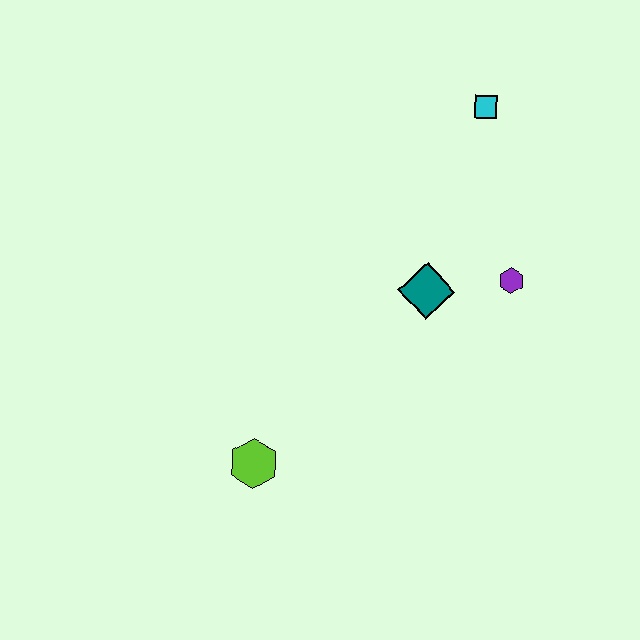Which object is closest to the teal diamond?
The purple hexagon is closest to the teal diamond.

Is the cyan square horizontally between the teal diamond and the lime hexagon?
No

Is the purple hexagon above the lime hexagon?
Yes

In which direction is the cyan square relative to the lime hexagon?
The cyan square is above the lime hexagon.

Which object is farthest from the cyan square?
The lime hexagon is farthest from the cyan square.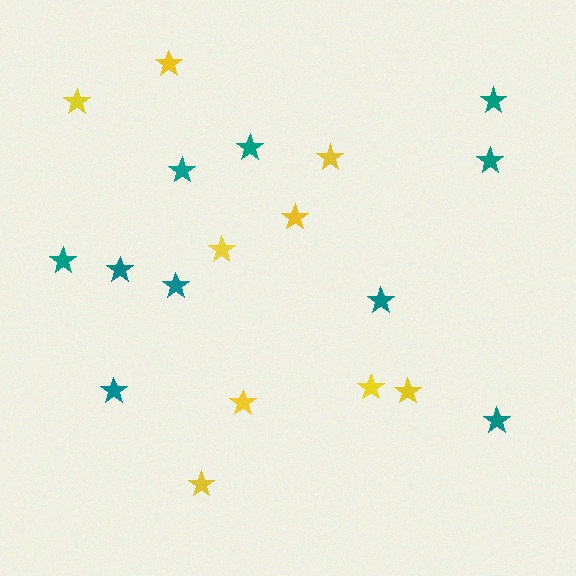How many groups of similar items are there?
There are 2 groups: one group of teal stars (10) and one group of yellow stars (9).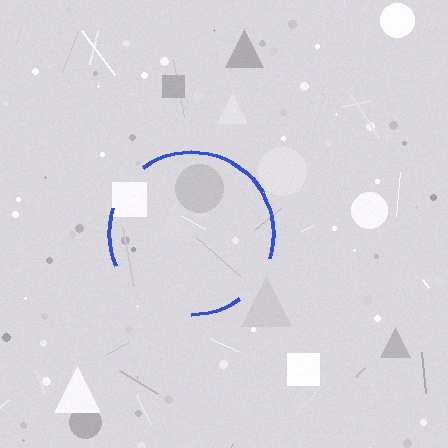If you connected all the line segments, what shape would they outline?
They would outline a circle.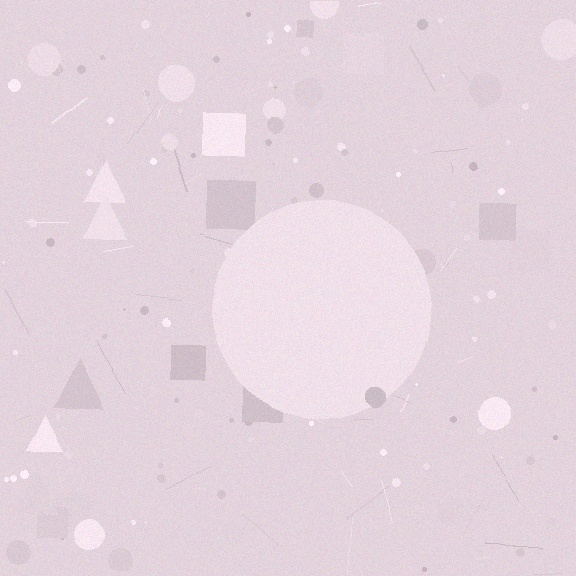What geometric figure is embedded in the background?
A circle is embedded in the background.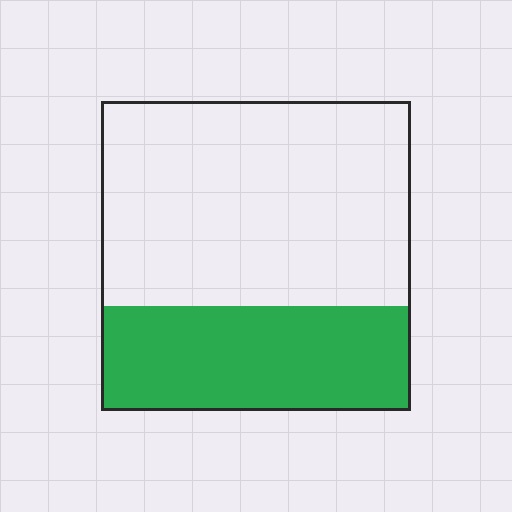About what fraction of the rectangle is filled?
About one third (1/3).